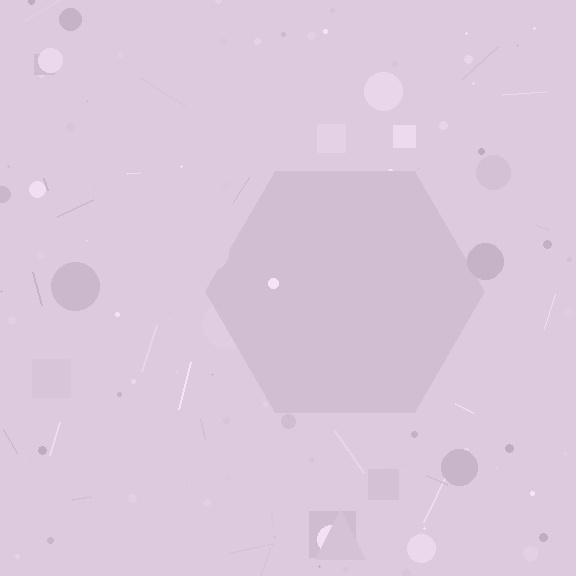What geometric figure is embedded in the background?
A hexagon is embedded in the background.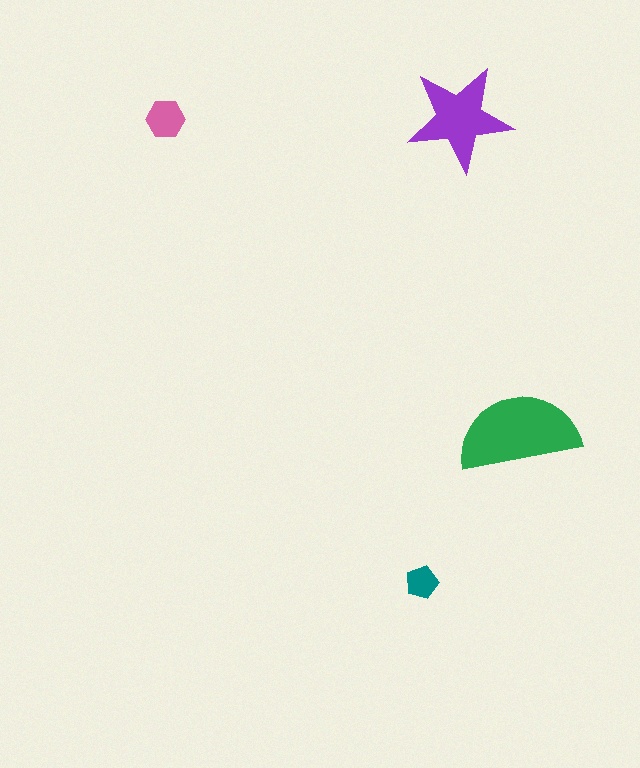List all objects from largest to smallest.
The green semicircle, the purple star, the pink hexagon, the teal pentagon.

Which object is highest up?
The purple star is topmost.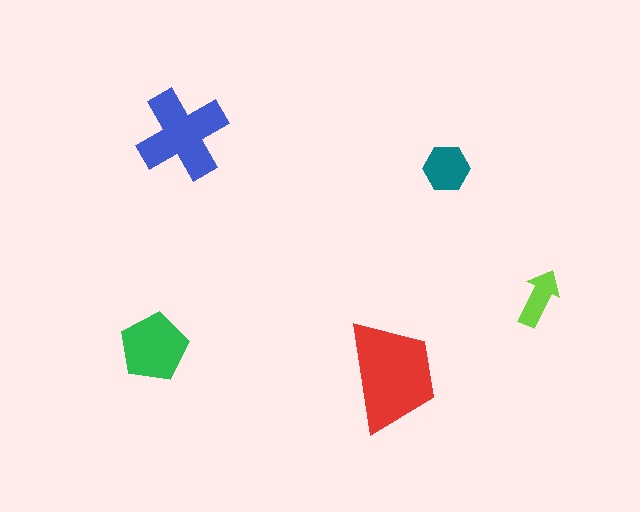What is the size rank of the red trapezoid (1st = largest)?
1st.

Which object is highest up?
The blue cross is topmost.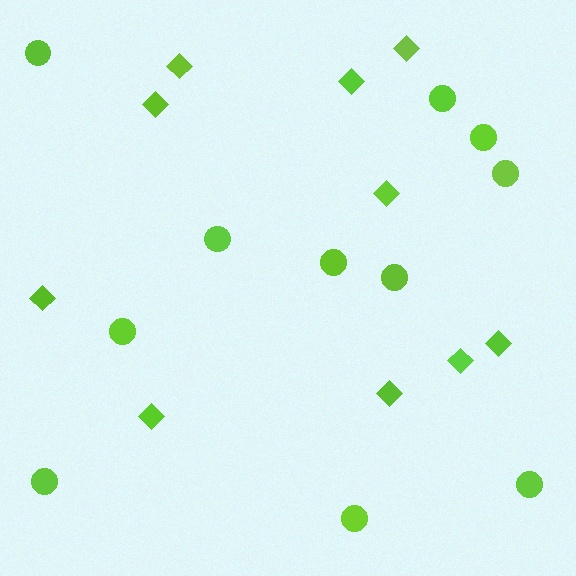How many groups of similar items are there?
There are 2 groups: one group of diamonds (10) and one group of circles (11).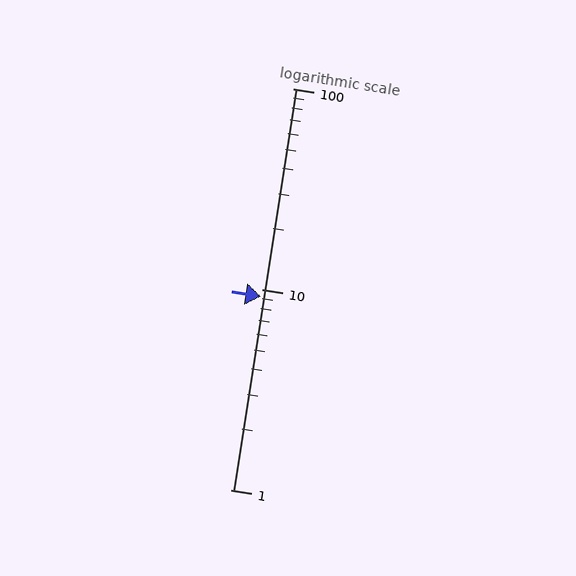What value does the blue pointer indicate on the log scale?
The pointer indicates approximately 9.2.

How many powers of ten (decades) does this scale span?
The scale spans 2 decades, from 1 to 100.